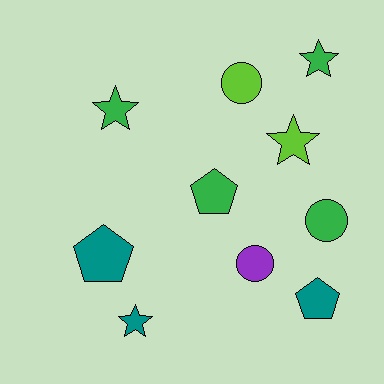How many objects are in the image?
There are 10 objects.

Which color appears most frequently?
Green, with 4 objects.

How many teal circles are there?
There are no teal circles.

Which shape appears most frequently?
Star, with 4 objects.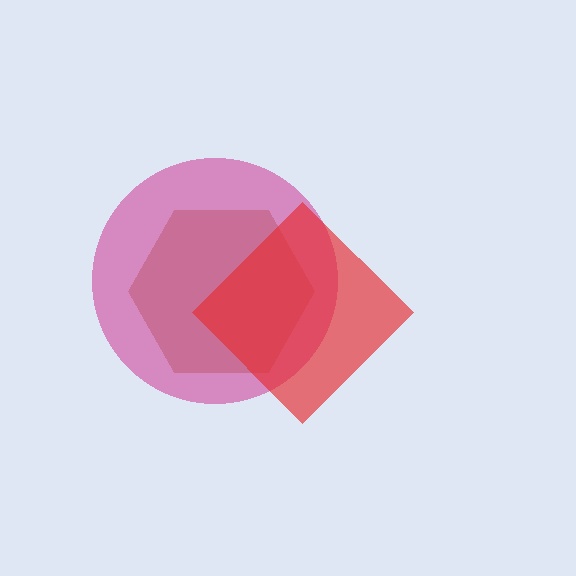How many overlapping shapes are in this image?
There are 3 overlapping shapes in the image.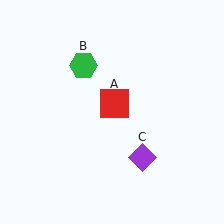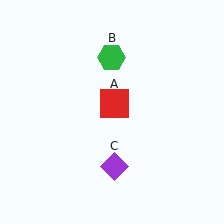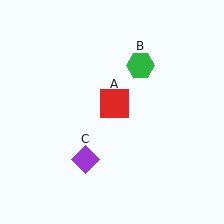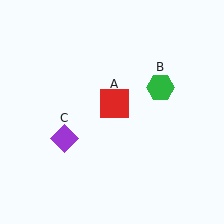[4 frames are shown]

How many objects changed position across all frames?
2 objects changed position: green hexagon (object B), purple diamond (object C).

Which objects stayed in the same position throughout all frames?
Red square (object A) remained stationary.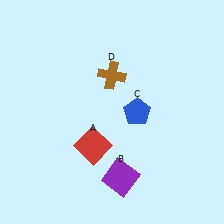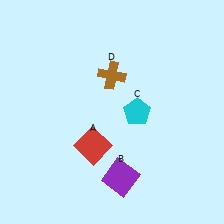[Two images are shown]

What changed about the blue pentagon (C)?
In Image 1, C is blue. In Image 2, it changed to cyan.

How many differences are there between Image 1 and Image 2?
There is 1 difference between the two images.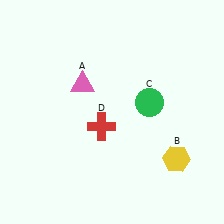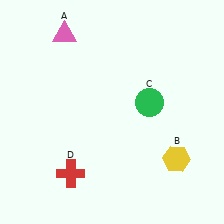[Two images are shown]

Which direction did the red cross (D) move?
The red cross (D) moved down.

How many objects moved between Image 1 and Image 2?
2 objects moved between the two images.